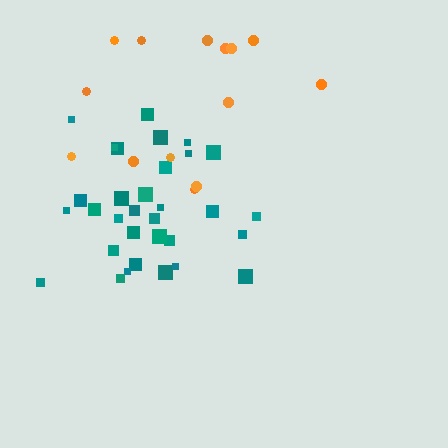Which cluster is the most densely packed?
Teal.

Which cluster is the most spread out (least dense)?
Orange.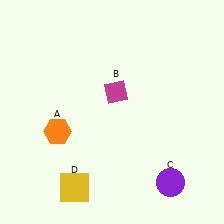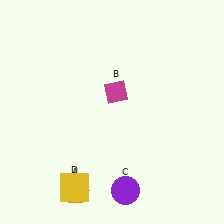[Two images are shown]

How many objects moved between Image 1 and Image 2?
2 objects moved between the two images.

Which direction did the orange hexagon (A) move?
The orange hexagon (A) moved down.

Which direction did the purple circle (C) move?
The purple circle (C) moved left.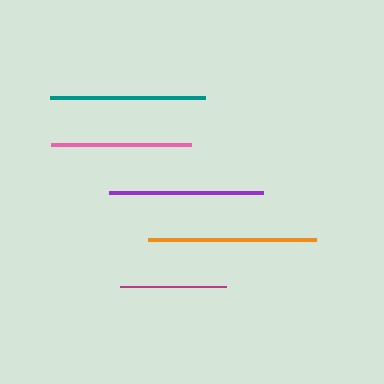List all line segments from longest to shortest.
From longest to shortest: orange, teal, purple, pink, magenta.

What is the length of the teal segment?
The teal segment is approximately 154 pixels long.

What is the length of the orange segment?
The orange segment is approximately 168 pixels long.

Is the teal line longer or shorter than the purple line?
The teal line is longer than the purple line.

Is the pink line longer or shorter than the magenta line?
The pink line is longer than the magenta line.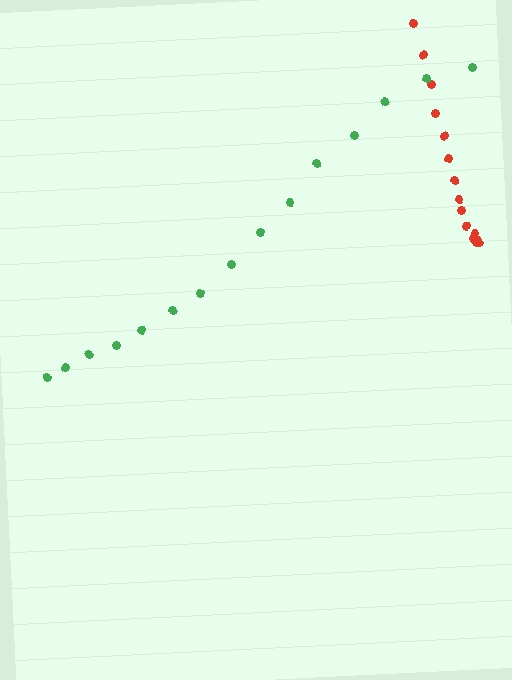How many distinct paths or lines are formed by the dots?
There are 2 distinct paths.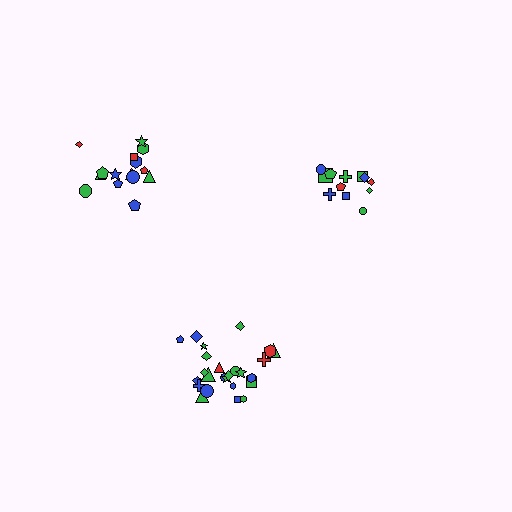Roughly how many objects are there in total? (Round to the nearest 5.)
Roughly 50 objects in total.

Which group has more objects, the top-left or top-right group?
The top-left group.